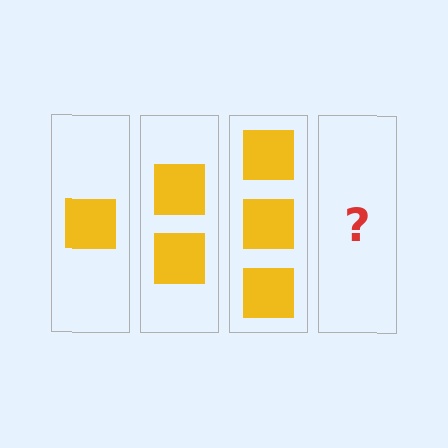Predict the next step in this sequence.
The next step is 4 squares.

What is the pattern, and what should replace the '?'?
The pattern is that each step adds one more square. The '?' should be 4 squares.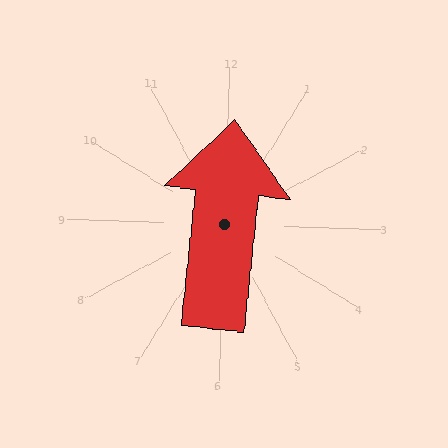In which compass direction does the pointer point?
North.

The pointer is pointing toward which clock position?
Roughly 12 o'clock.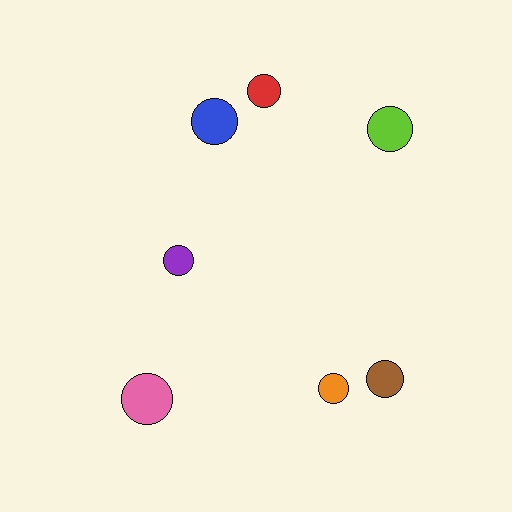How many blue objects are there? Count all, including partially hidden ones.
There is 1 blue object.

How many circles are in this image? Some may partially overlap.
There are 7 circles.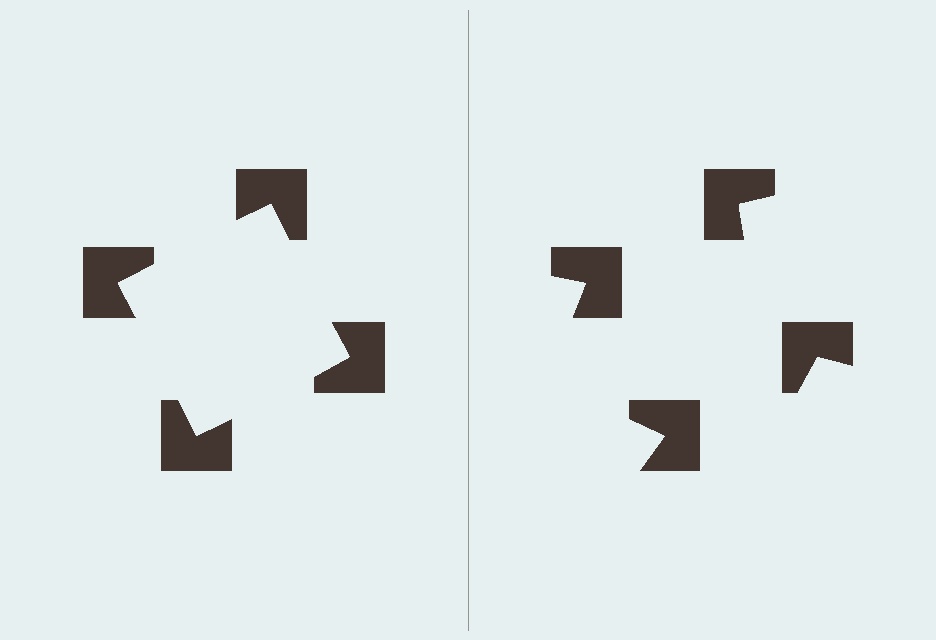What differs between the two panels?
The notched squares are positioned identically on both sides; only the wedge orientations differ. On the left they align to a square; on the right they are misaligned.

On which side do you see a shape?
An illusory square appears on the left side. On the right side the wedge cuts are rotated, so no coherent shape forms.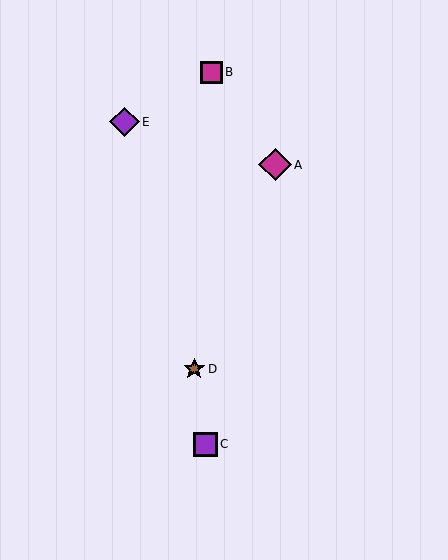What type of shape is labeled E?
Shape E is a purple diamond.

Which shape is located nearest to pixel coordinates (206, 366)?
The brown star (labeled D) at (194, 369) is nearest to that location.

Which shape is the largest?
The magenta diamond (labeled A) is the largest.